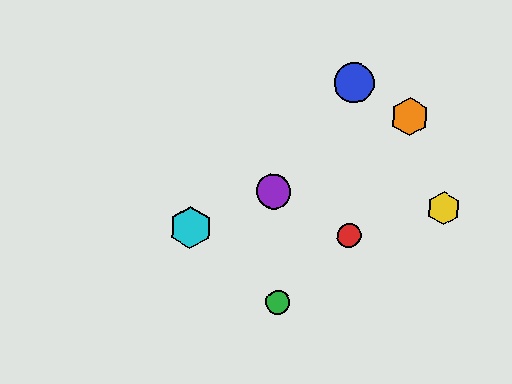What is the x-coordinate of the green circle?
The green circle is at x≈278.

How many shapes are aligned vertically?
2 shapes (the red circle, the blue circle) are aligned vertically.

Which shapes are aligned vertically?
The red circle, the blue circle are aligned vertically.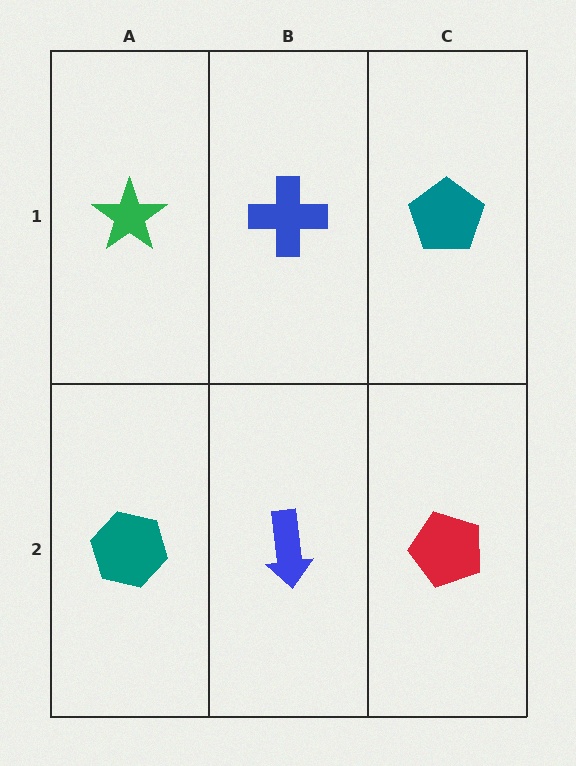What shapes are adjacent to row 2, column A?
A green star (row 1, column A), a blue arrow (row 2, column B).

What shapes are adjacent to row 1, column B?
A blue arrow (row 2, column B), a green star (row 1, column A), a teal pentagon (row 1, column C).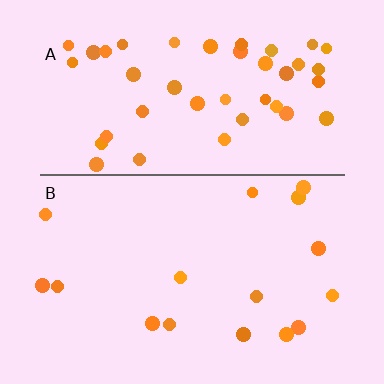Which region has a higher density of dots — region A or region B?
A (the top).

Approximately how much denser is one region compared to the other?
Approximately 2.7× — region A over region B.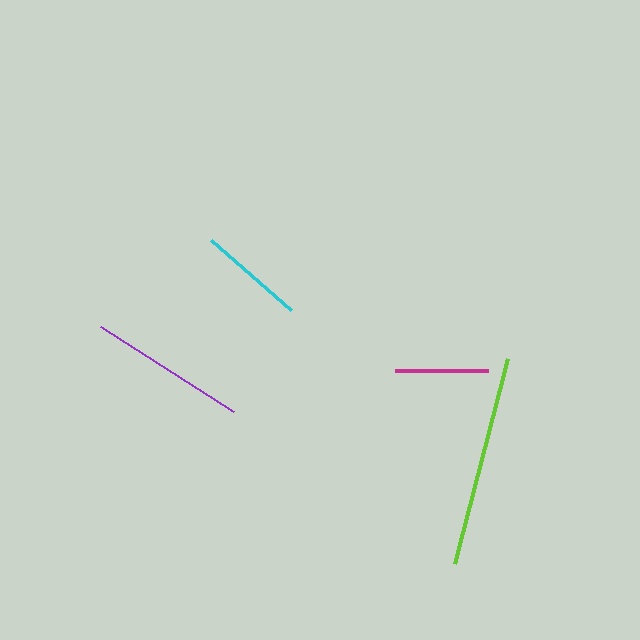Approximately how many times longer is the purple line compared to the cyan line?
The purple line is approximately 1.5 times the length of the cyan line.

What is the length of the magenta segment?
The magenta segment is approximately 93 pixels long.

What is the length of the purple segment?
The purple segment is approximately 158 pixels long.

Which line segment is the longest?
The lime line is the longest at approximately 211 pixels.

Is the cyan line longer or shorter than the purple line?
The purple line is longer than the cyan line.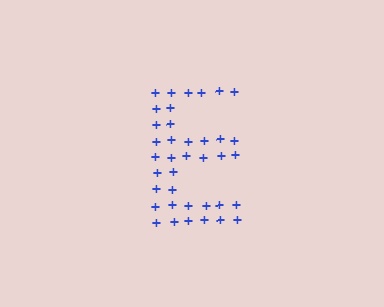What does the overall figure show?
The overall figure shows the letter E.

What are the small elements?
The small elements are plus signs.